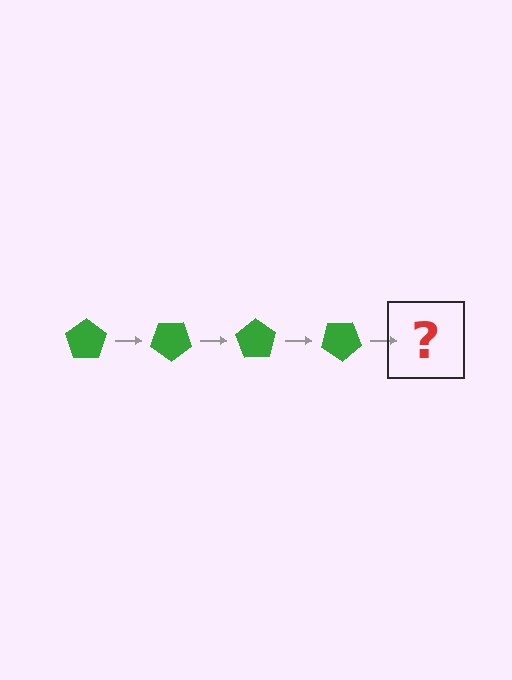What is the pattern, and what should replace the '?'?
The pattern is that the pentagon rotates 35 degrees each step. The '?' should be a green pentagon rotated 140 degrees.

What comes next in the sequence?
The next element should be a green pentagon rotated 140 degrees.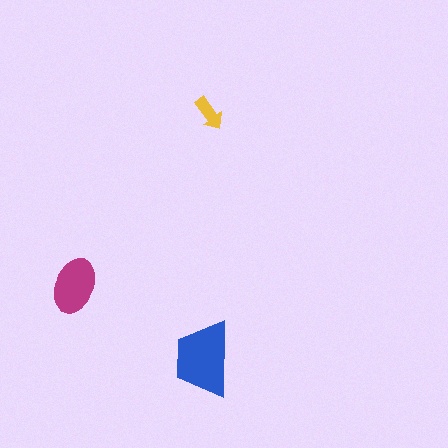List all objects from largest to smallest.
The blue trapezoid, the magenta ellipse, the yellow arrow.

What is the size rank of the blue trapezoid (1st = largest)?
1st.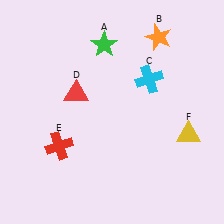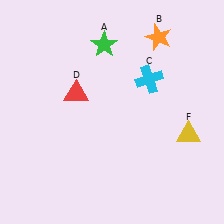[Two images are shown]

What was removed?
The red cross (E) was removed in Image 2.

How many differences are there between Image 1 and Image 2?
There is 1 difference between the two images.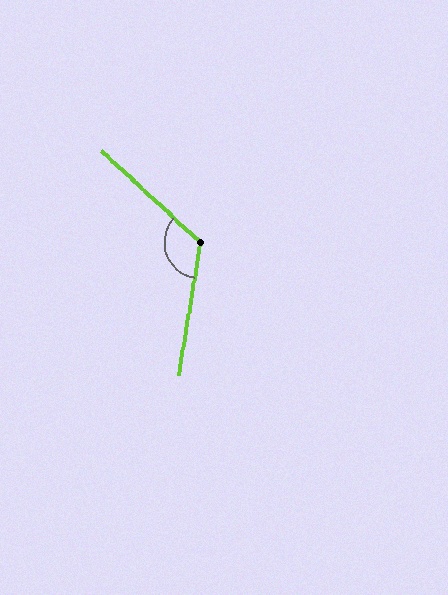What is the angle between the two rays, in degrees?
Approximately 123 degrees.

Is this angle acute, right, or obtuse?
It is obtuse.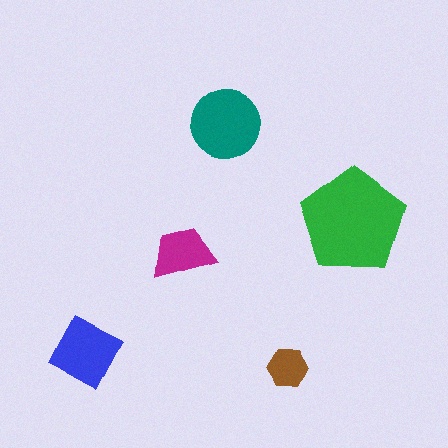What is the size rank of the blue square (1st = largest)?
3rd.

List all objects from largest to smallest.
The green pentagon, the teal circle, the blue square, the magenta trapezoid, the brown hexagon.